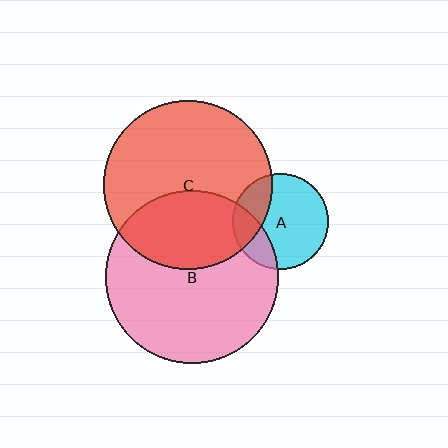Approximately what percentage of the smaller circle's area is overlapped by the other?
Approximately 20%.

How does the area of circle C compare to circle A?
Approximately 3.1 times.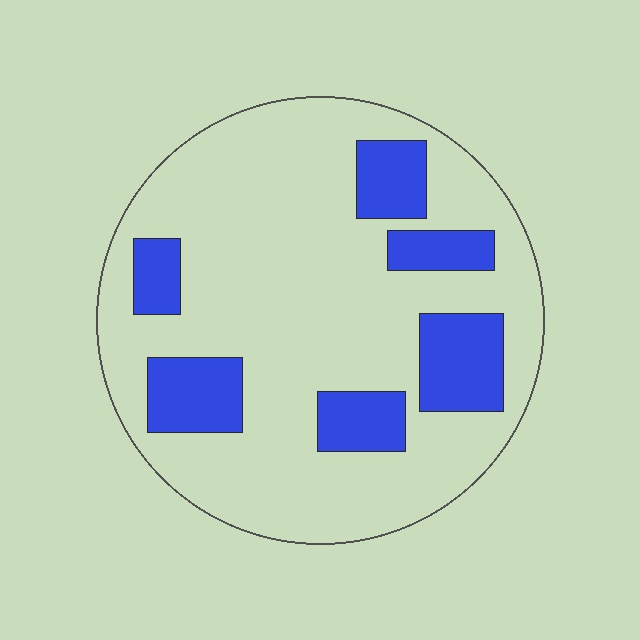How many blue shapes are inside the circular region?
6.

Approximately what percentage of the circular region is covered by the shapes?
Approximately 20%.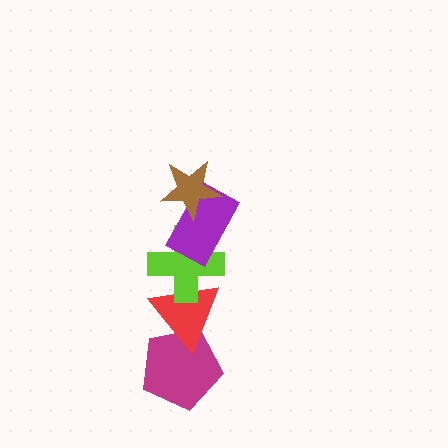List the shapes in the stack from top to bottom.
From top to bottom: the brown star, the purple rectangle, the lime cross, the red triangle, the magenta pentagon.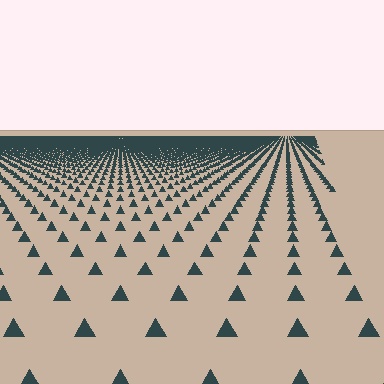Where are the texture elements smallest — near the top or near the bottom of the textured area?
Near the top.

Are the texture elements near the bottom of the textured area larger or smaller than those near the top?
Larger. Near the bottom, elements are closer to the viewer and appear at a bigger on-screen size.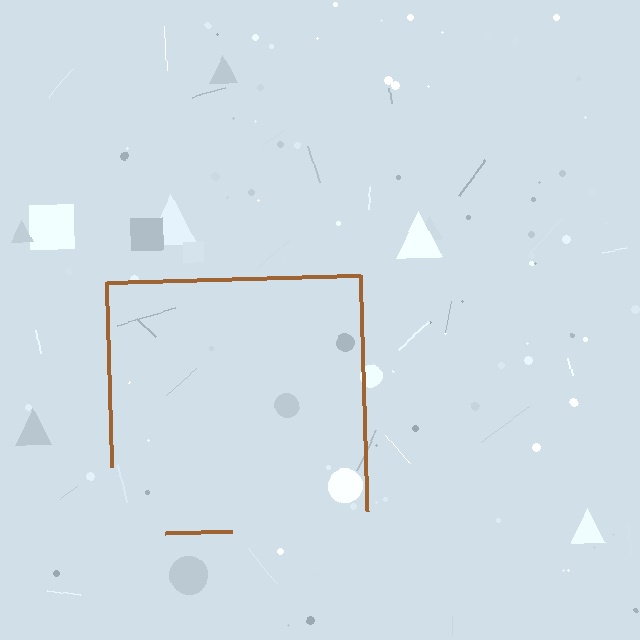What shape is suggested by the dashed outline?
The dashed outline suggests a square.